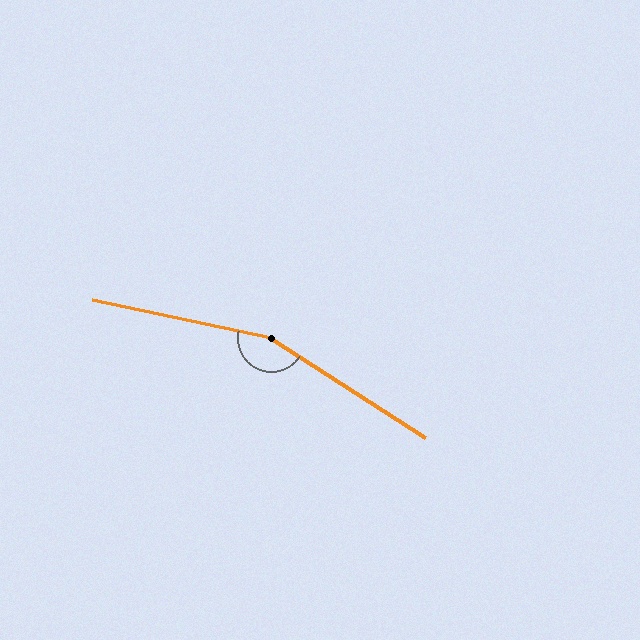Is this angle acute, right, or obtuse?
It is obtuse.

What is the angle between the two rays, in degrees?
Approximately 159 degrees.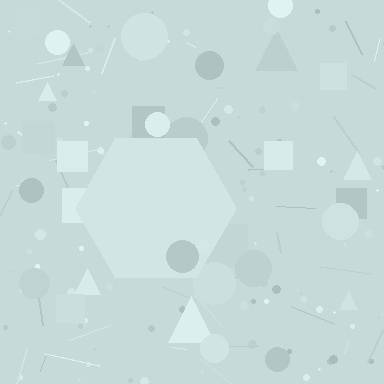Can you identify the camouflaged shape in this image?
The camouflaged shape is a hexagon.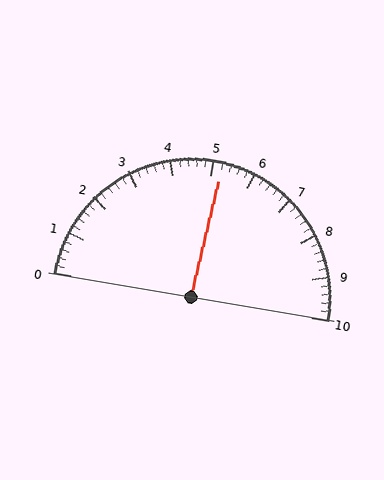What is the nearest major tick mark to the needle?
The nearest major tick mark is 5.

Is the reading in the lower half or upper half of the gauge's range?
The reading is in the upper half of the range (0 to 10).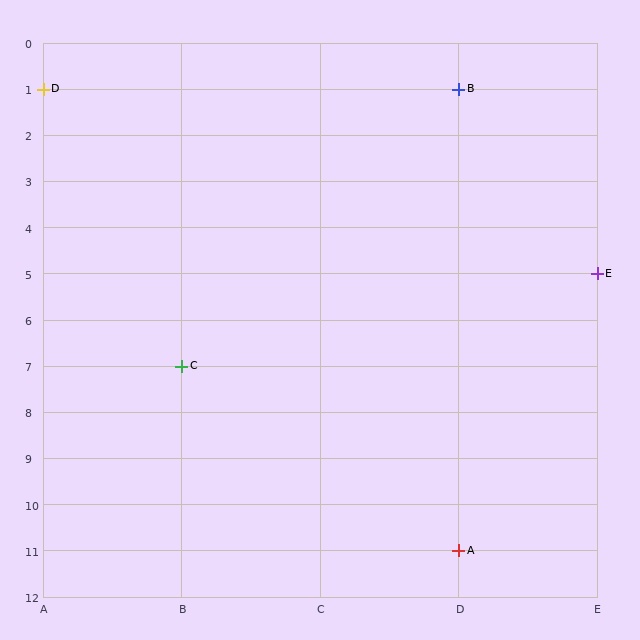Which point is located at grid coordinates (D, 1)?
Point B is at (D, 1).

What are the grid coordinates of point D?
Point D is at grid coordinates (A, 1).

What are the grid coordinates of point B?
Point B is at grid coordinates (D, 1).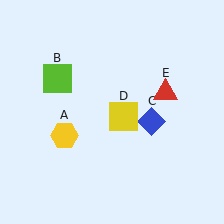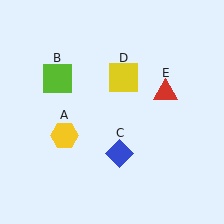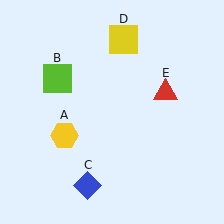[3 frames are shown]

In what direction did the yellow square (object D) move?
The yellow square (object D) moved up.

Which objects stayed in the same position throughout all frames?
Yellow hexagon (object A) and lime square (object B) and red triangle (object E) remained stationary.